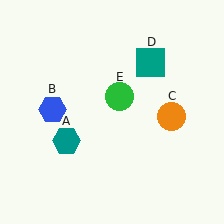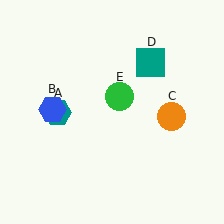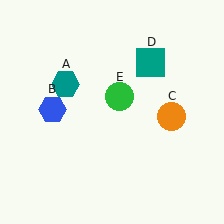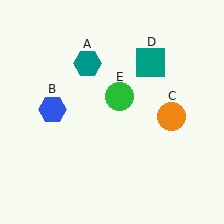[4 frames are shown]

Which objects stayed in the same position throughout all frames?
Blue hexagon (object B) and orange circle (object C) and teal square (object D) and green circle (object E) remained stationary.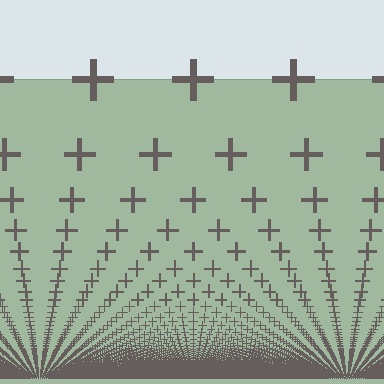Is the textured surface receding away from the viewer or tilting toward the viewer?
The surface appears to tilt toward the viewer. Texture elements get larger and sparser toward the top.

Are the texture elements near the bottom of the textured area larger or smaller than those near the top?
Smaller. The gradient is inverted — elements near the bottom are smaller and denser.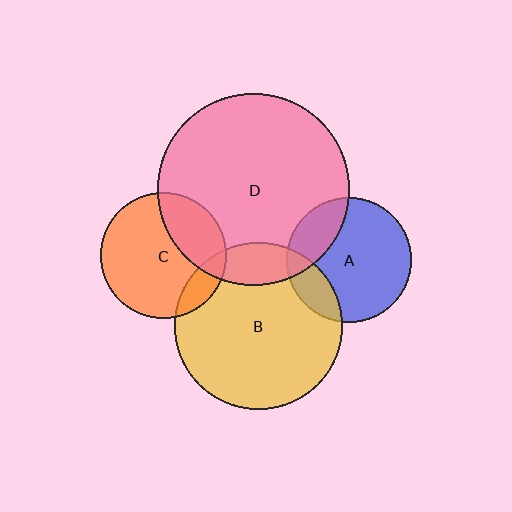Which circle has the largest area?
Circle D (pink).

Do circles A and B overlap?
Yes.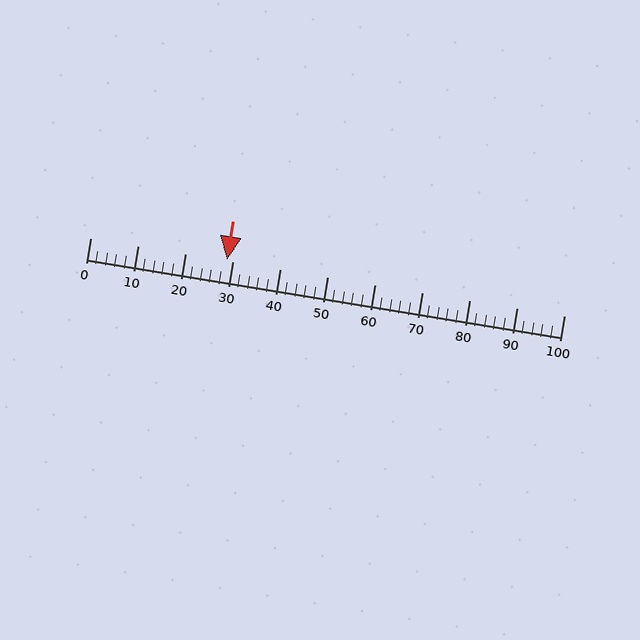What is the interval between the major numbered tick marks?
The major tick marks are spaced 10 units apart.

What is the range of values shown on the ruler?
The ruler shows values from 0 to 100.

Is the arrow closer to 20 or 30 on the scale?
The arrow is closer to 30.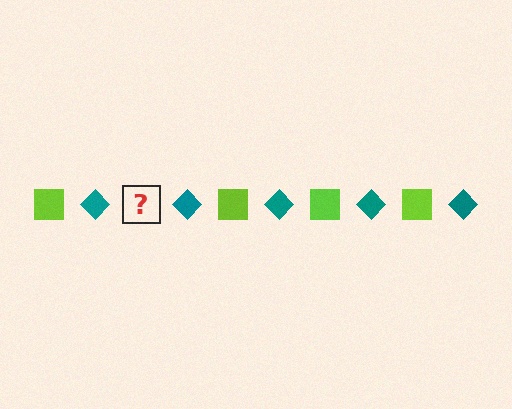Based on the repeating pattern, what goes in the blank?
The blank should be a lime square.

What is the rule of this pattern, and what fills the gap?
The rule is that the pattern alternates between lime square and teal diamond. The gap should be filled with a lime square.